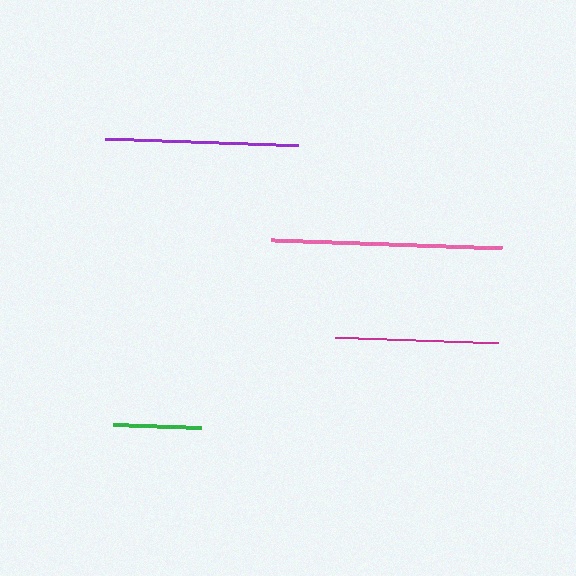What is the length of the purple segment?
The purple segment is approximately 193 pixels long.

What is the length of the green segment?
The green segment is approximately 89 pixels long.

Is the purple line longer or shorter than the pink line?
The pink line is longer than the purple line.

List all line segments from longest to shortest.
From longest to shortest: pink, purple, magenta, green.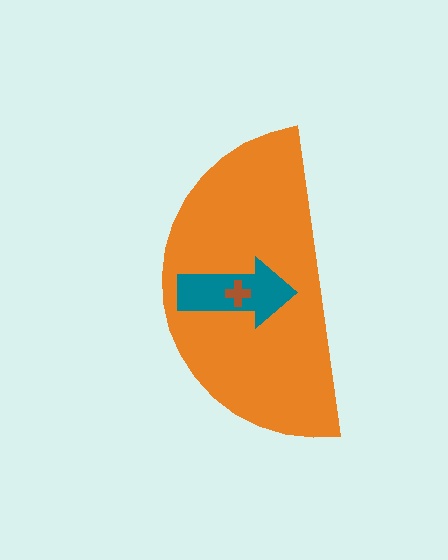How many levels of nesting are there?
3.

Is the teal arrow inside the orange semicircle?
Yes.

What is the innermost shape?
The brown cross.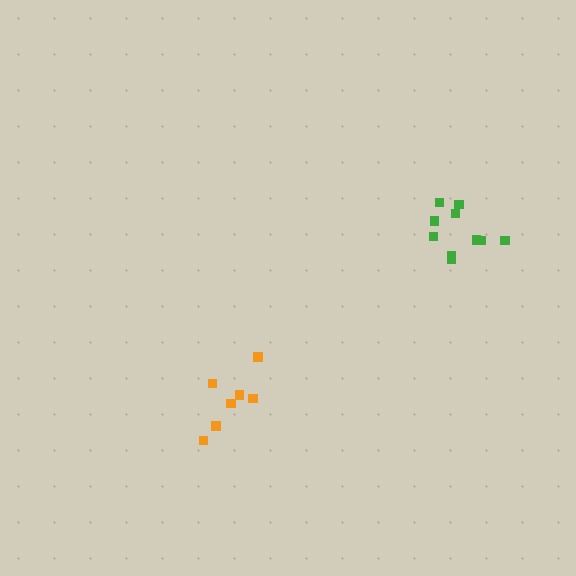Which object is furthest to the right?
The green cluster is rightmost.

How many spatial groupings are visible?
There are 2 spatial groupings.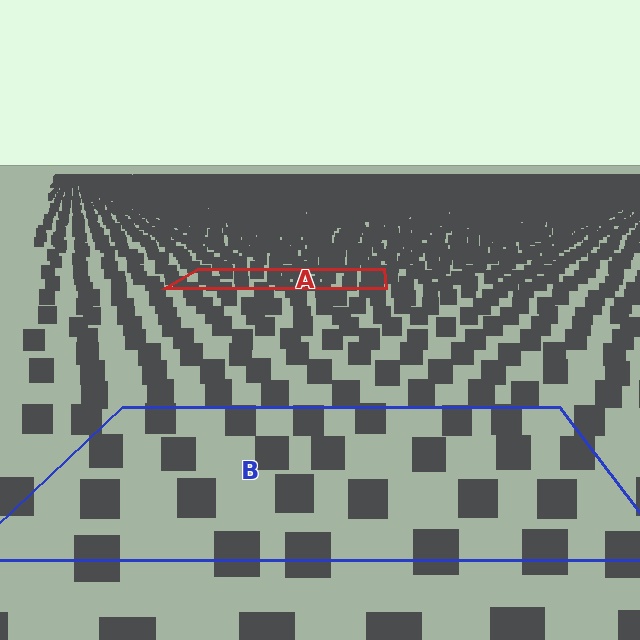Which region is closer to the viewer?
Region B is closer. The texture elements there are larger and more spread out.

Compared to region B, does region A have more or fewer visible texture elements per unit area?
Region A has more texture elements per unit area — they are packed more densely because it is farther away.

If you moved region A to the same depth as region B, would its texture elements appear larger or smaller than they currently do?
They would appear larger. At a closer depth, the same texture elements are projected at a bigger on-screen size.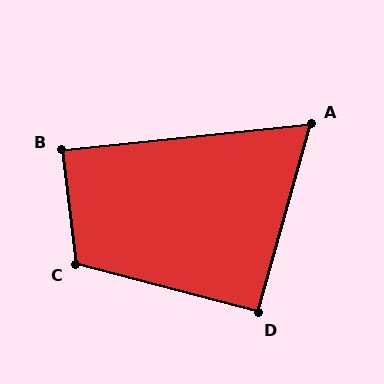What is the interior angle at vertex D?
Approximately 91 degrees (approximately right).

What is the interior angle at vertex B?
Approximately 89 degrees (approximately right).